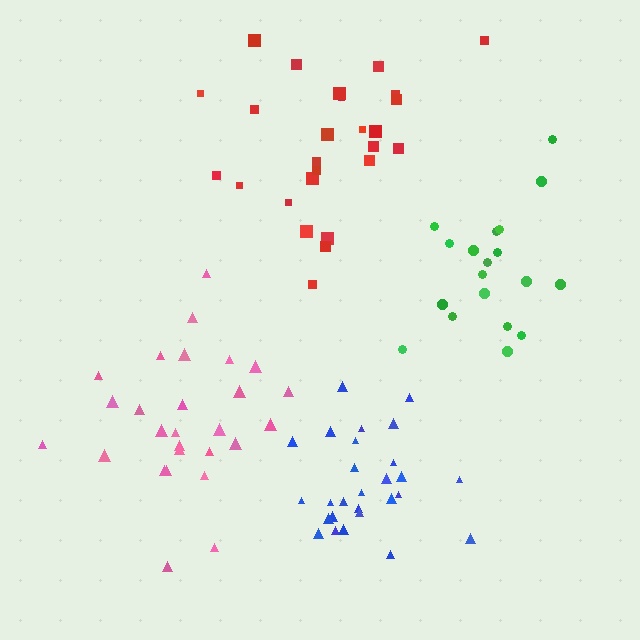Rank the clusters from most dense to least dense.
blue, pink, green, red.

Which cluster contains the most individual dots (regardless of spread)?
Pink (27).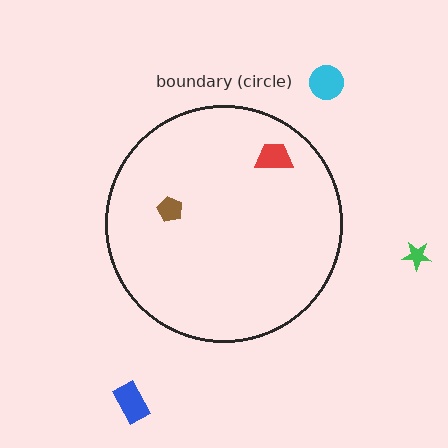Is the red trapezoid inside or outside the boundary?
Inside.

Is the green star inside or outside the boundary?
Outside.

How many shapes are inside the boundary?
2 inside, 3 outside.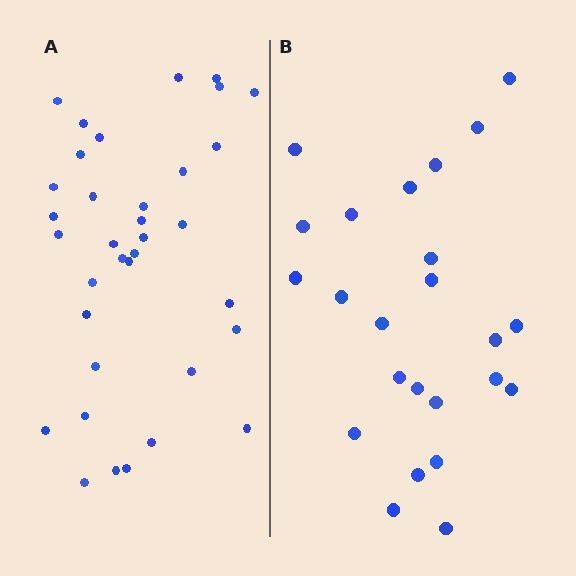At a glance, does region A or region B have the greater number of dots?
Region A (the left region) has more dots.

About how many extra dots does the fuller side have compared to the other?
Region A has roughly 12 or so more dots than region B.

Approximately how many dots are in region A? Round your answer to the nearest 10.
About 40 dots. (The exact count is 35, which rounds to 40.)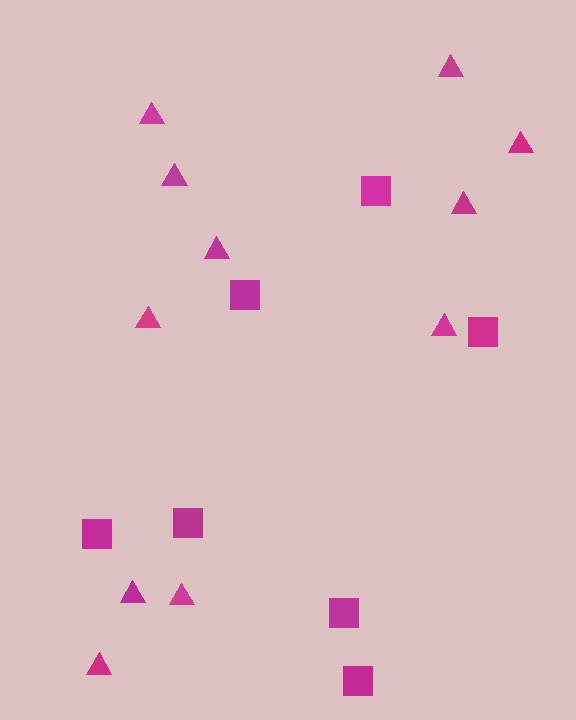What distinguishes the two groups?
There are 2 groups: one group of squares (7) and one group of triangles (11).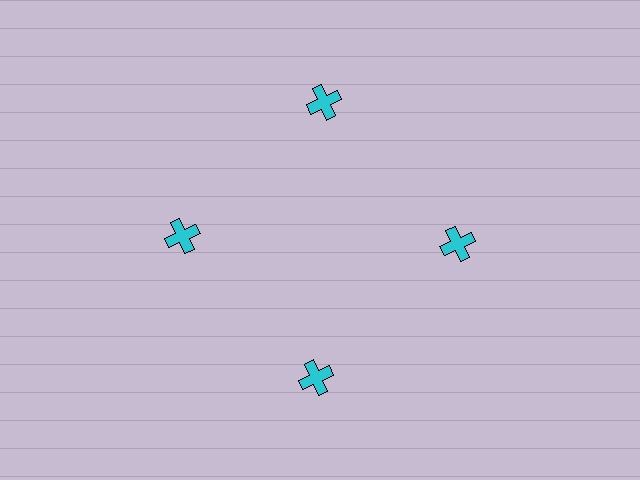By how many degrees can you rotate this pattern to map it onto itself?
The pattern maps onto itself every 90 degrees of rotation.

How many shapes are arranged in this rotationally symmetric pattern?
There are 4 shapes, arranged in 4 groups of 1.